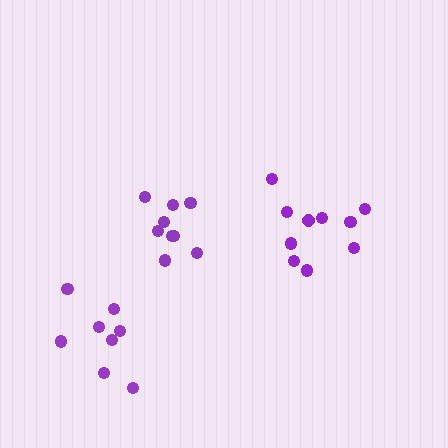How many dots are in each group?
Group 1: 9 dots, Group 2: 10 dots, Group 3: 8 dots (27 total).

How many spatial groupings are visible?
There are 3 spatial groupings.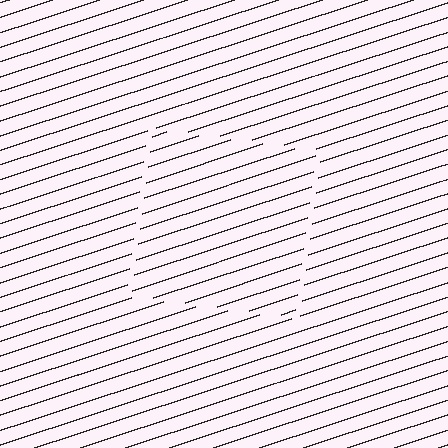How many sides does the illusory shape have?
4 sides — the line-ends trace a square.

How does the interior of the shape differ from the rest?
The interior of the shape contains the same grating, shifted by half a period — the contour is defined by the phase discontinuity where line-ends from the inner and outer gratings abut.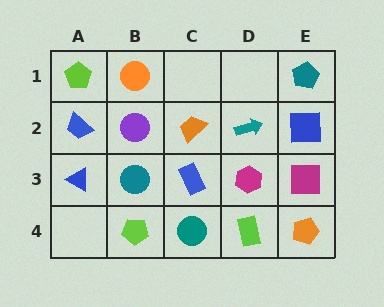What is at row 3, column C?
A blue rectangle.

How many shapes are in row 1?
3 shapes.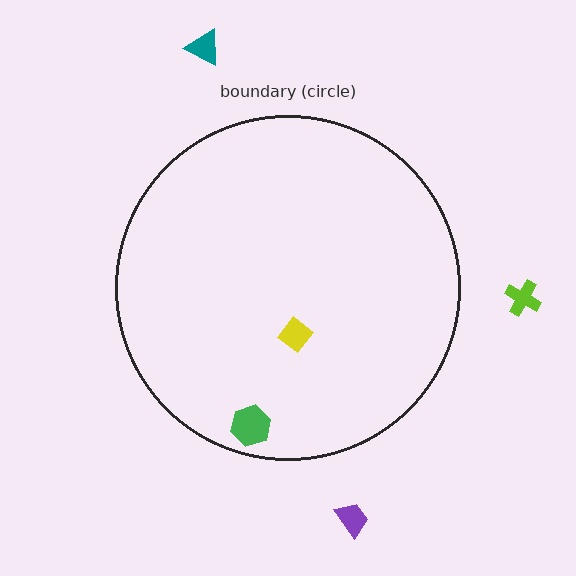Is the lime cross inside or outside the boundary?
Outside.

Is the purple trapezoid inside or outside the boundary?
Outside.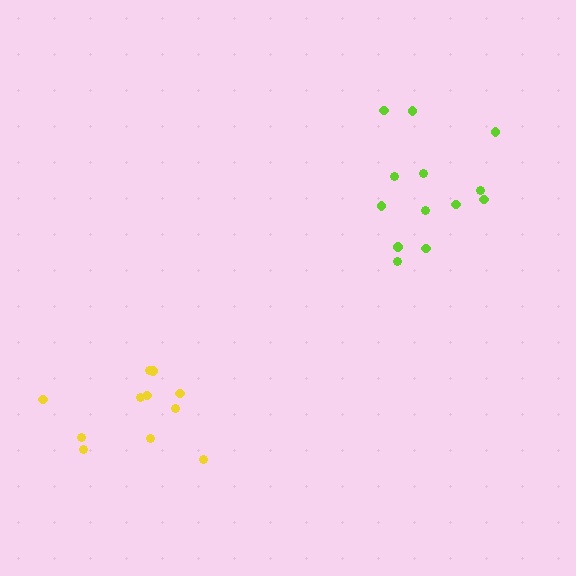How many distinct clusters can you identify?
There are 2 distinct clusters.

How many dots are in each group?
Group 1: 11 dots, Group 2: 13 dots (24 total).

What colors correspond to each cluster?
The clusters are colored: yellow, lime.